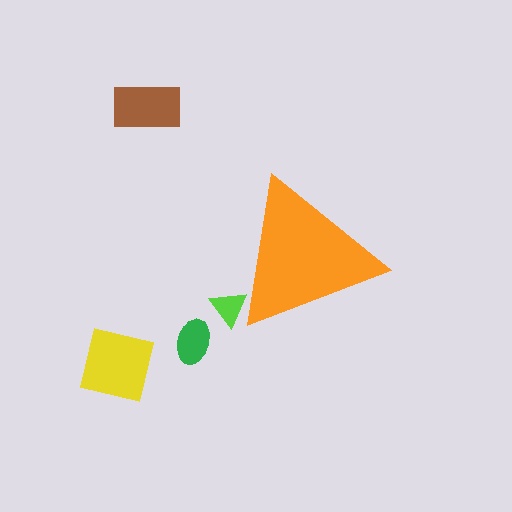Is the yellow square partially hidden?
No, the yellow square is fully visible.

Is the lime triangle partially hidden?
Yes, the lime triangle is partially hidden behind the orange triangle.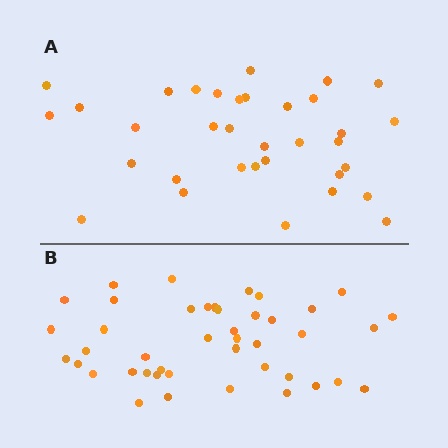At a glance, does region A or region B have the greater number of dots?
Region B (the bottom region) has more dots.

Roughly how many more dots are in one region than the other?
Region B has roughly 8 or so more dots than region A.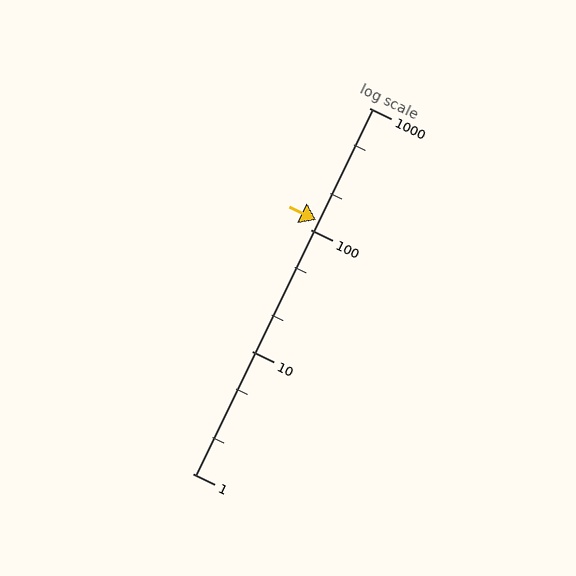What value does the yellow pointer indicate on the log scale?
The pointer indicates approximately 120.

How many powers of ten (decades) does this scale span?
The scale spans 3 decades, from 1 to 1000.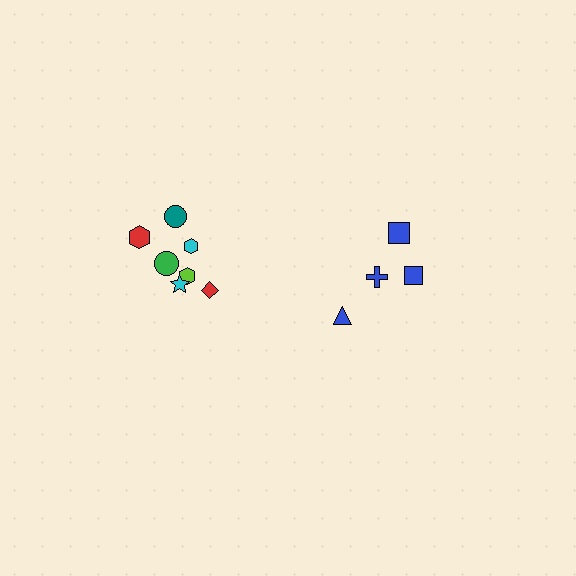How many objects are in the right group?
There are 4 objects.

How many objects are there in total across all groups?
There are 11 objects.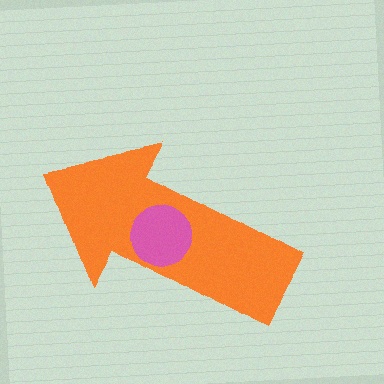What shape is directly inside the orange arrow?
The pink circle.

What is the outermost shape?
The orange arrow.